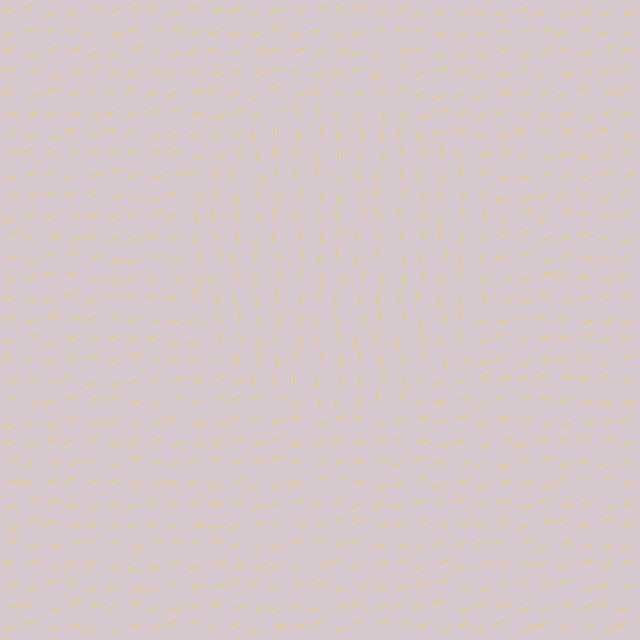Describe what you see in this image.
The image is filled with small yellow line segments. A circle region in the image has lines oriented differently from the surrounding lines, creating a visible texture boundary.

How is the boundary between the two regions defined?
The boundary is defined purely by a change in line orientation (approximately 80 degrees difference). All lines are the same color and thickness.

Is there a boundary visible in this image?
Yes, there is a texture boundary formed by a change in line orientation.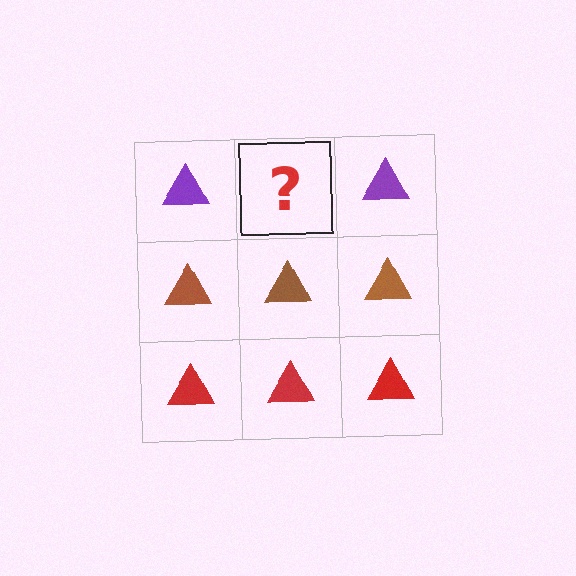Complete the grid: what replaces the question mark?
The question mark should be replaced with a purple triangle.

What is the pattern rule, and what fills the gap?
The rule is that each row has a consistent color. The gap should be filled with a purple triangle.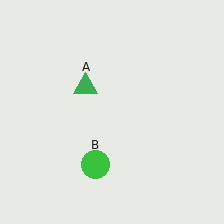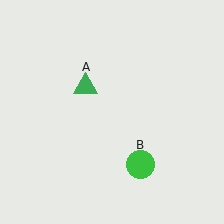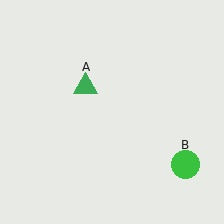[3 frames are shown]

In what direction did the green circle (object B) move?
The green circle (object B) moved right.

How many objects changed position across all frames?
1 object changed position: green circle (object B).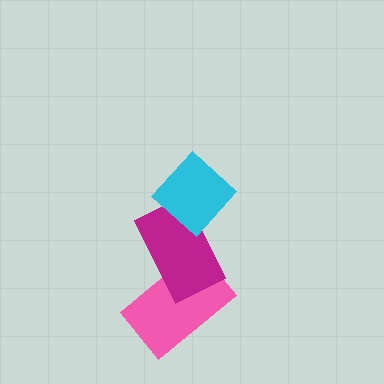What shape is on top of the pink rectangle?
The magenta rectangle is on top of the pink rectangle.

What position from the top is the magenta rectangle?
The magenta rectangle is 2nd from the top.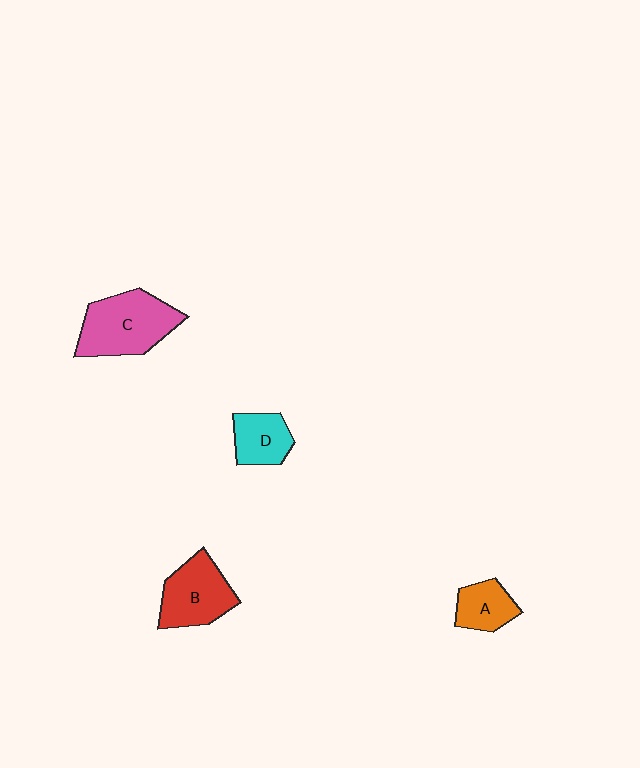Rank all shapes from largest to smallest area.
From largest to smallest: C (pink), B (red), D (cyan), A (orange).